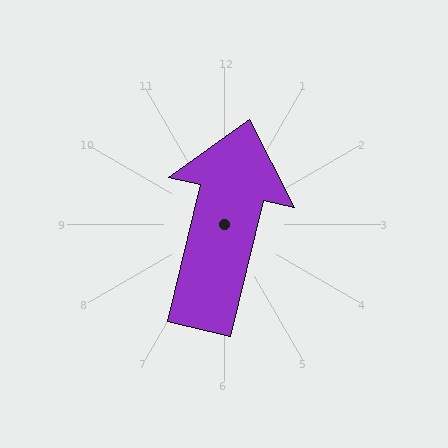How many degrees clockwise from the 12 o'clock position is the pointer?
Approximately 14 degrees.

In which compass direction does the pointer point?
North.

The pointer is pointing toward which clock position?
Roughly 12 o'clock.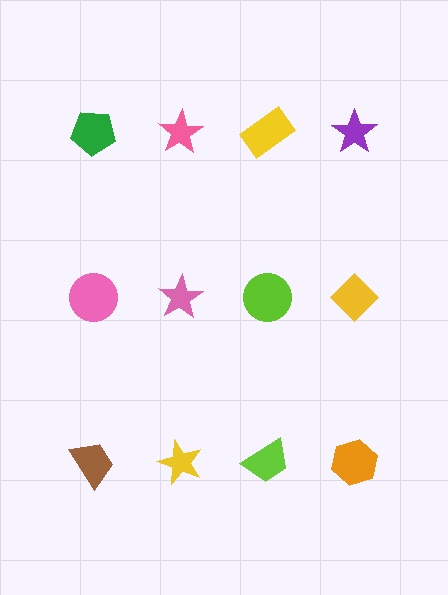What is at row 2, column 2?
A pink star.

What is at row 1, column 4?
A purple star.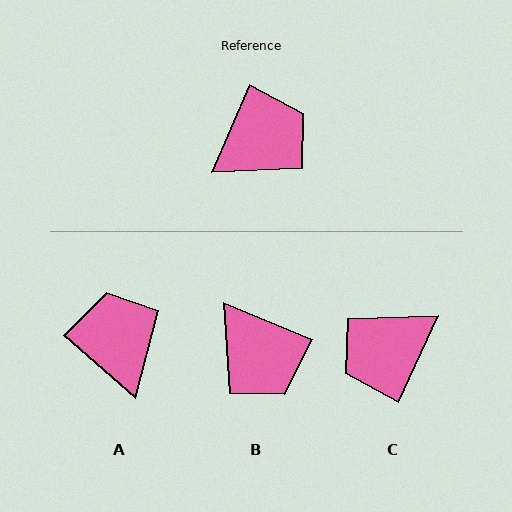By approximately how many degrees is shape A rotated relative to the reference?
Approximately 73 degrees counter-clockwise.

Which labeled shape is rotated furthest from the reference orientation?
C, about 179 degrees away.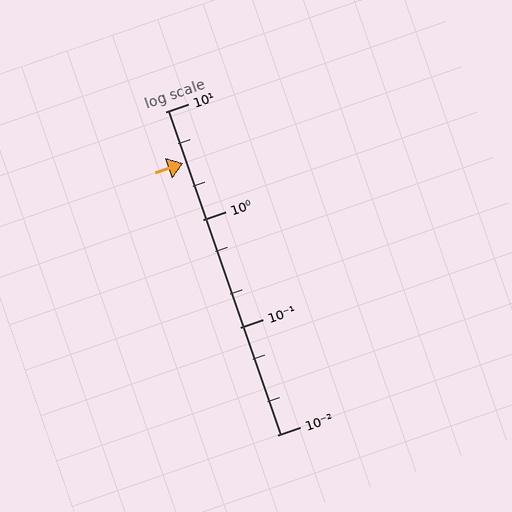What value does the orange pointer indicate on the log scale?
The pointer indicates approximately 3.3.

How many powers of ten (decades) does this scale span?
The scale spans 3 decades, from 0.01 to 10.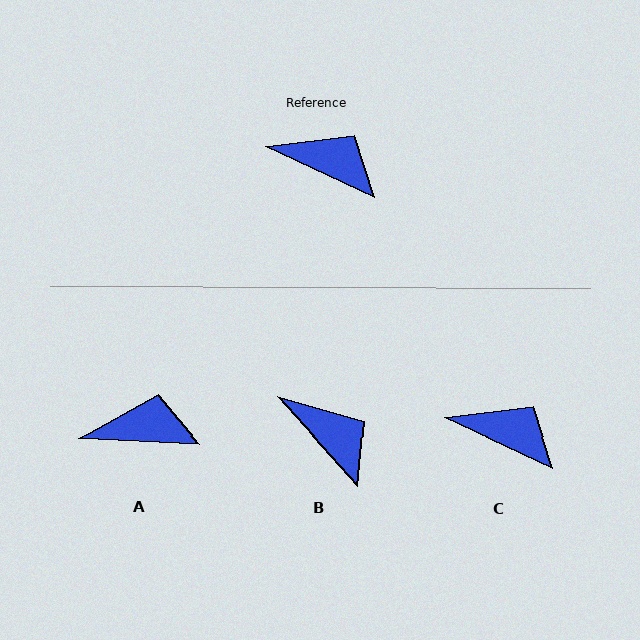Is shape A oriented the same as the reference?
No, it is off by about 22 degrees.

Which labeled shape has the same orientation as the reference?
C.